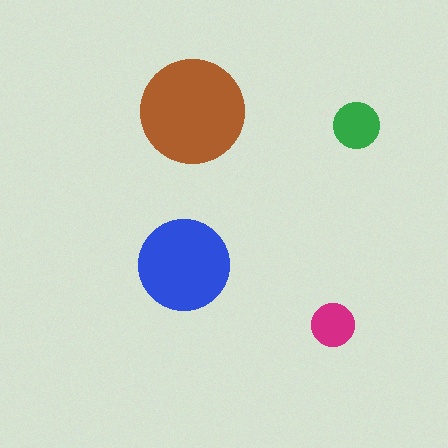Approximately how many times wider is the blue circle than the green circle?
About 2 times wider.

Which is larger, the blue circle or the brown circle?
The brown one.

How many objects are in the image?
There are 4 objects in the image.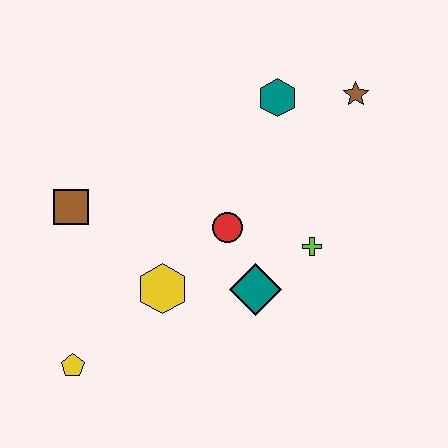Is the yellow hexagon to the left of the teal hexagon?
Yes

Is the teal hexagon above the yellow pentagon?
Yes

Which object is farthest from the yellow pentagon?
The brown star is farthest from the yellow pentagon.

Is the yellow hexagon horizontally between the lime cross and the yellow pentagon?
Yes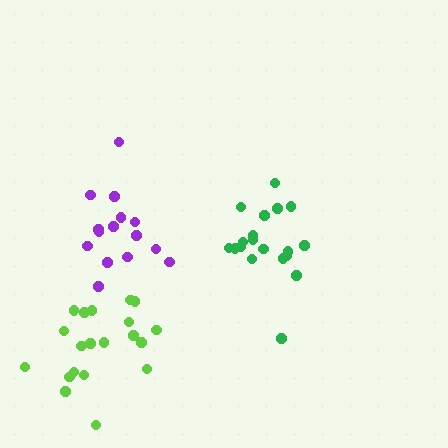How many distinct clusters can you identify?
There are 3 distinct clusters.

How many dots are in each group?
Group 1: 15 dots, Group 2: 19 dots, Group 3: 20 dots (54 total).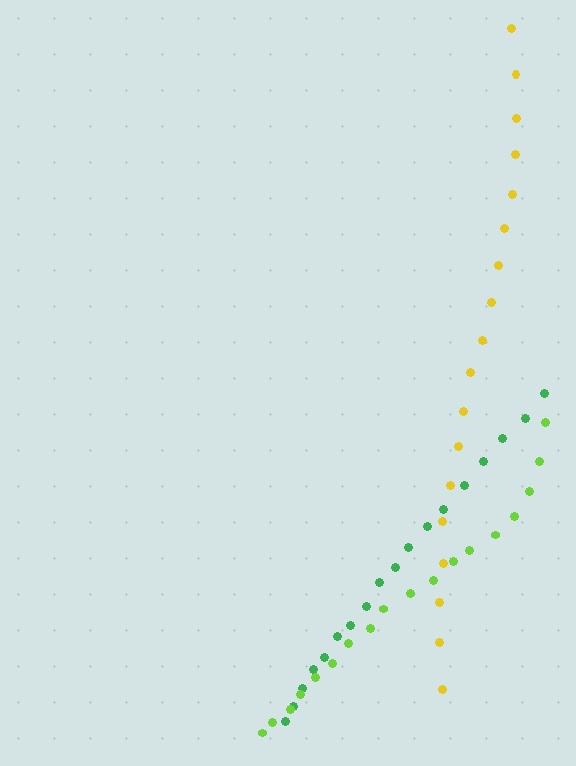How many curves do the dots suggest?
There are 3 distinct paths.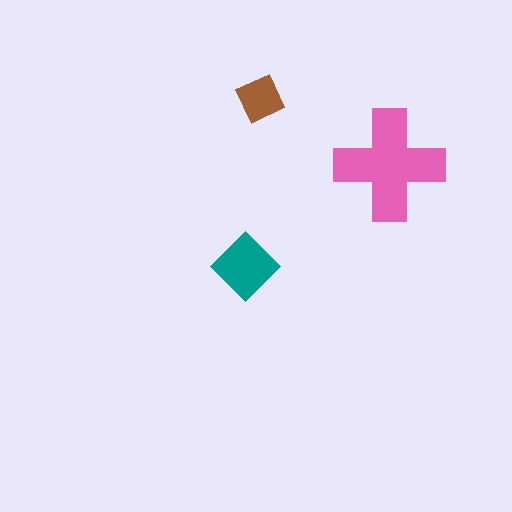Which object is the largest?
The pink cross.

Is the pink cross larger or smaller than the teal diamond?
Larger.